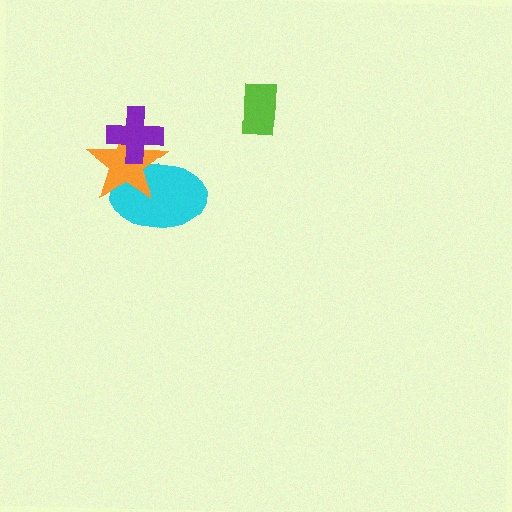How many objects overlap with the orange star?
2 objects overlap with the orange star.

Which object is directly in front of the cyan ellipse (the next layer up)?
The orange star is directly in front of the cyan ellipse.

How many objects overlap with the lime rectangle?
0 objects overlap with the lime rectangle.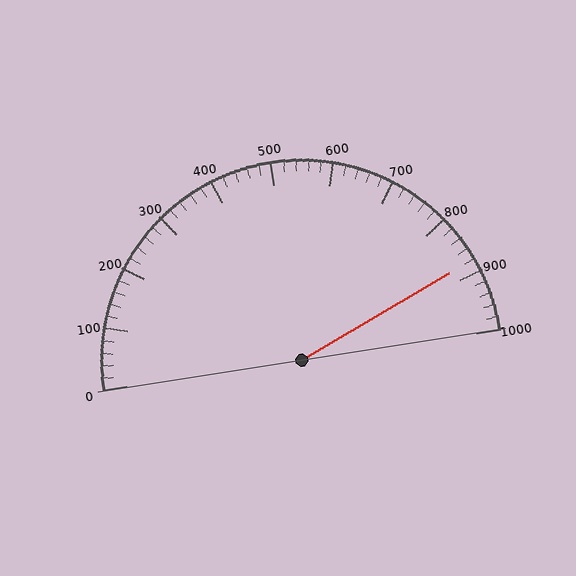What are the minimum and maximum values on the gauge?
The gauge ranges from 0 to 1000.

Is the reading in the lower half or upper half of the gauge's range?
The reading is in the upper half of the range (0 to 1000).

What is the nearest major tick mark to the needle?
The nearest major tick mark is 900.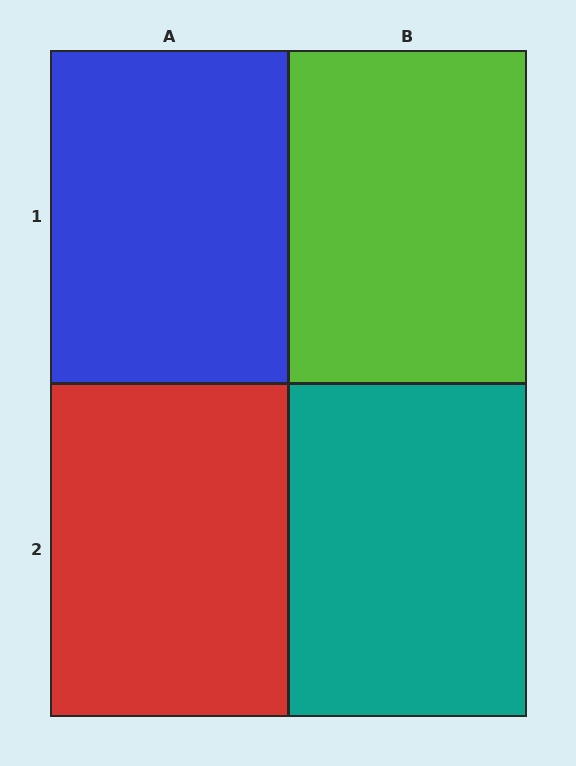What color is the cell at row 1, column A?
Blue.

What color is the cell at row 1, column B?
Lime.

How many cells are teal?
1 cell is teal.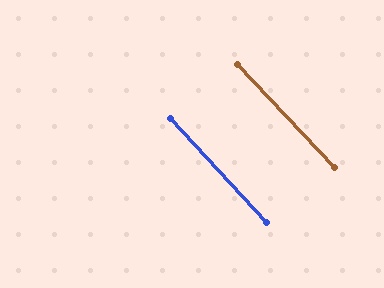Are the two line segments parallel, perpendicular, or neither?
Parallel — their directions differ by only 0.2°.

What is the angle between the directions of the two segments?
Approximately 0 degrees.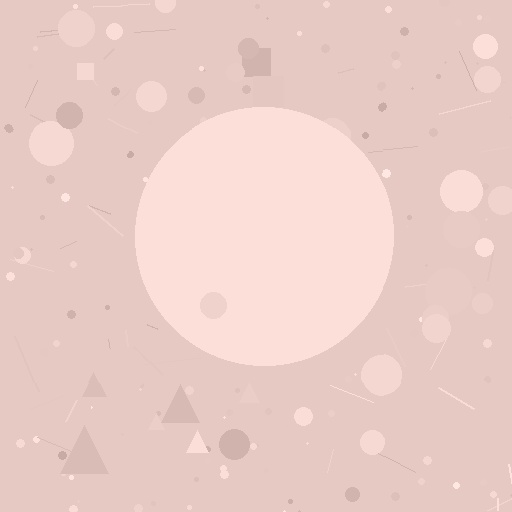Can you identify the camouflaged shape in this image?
The camouflaged shape is a circle.